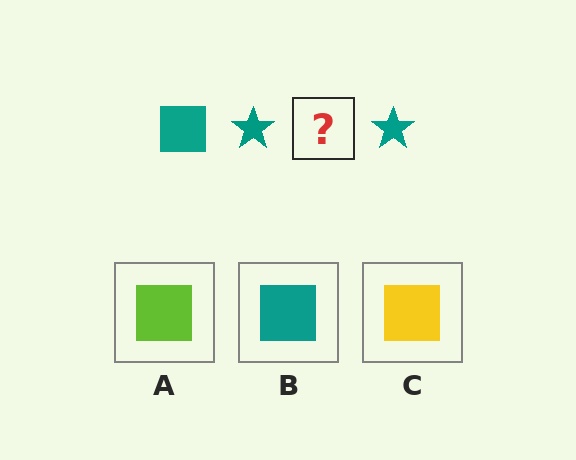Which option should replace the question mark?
Option B.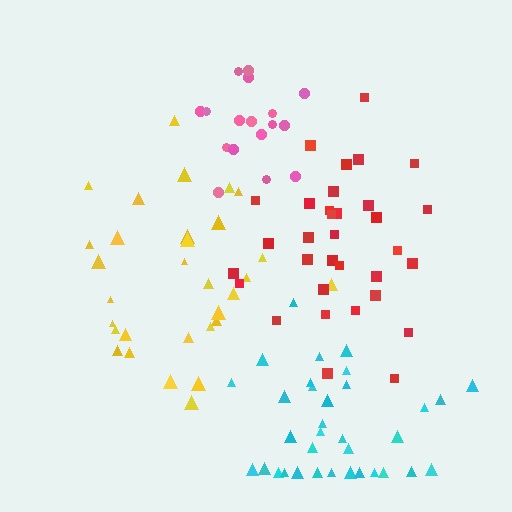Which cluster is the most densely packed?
Pink.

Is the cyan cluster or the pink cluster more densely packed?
Pink.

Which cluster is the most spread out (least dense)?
Yellow.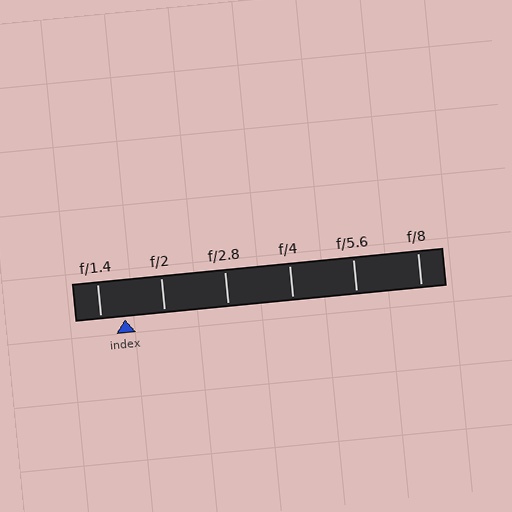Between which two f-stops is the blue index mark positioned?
The index mark is between f/1.4 and f/2.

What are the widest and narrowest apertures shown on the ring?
The widest aperture shown is f/1.4 and the narrowest is f/8.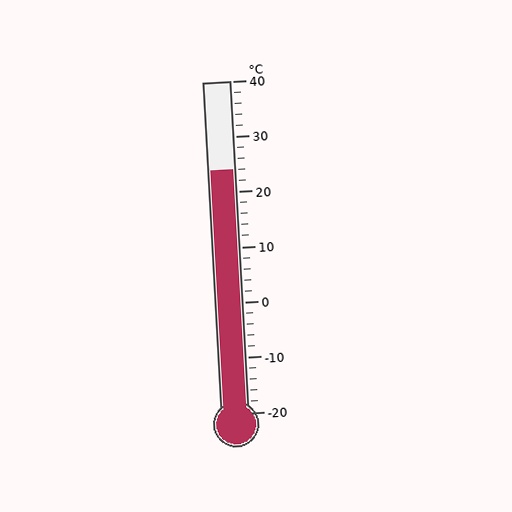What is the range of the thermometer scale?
The thermometer scale ranges from -20°C to 40°C.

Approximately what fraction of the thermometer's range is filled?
The thermometer is filled to approximately 75% of its range.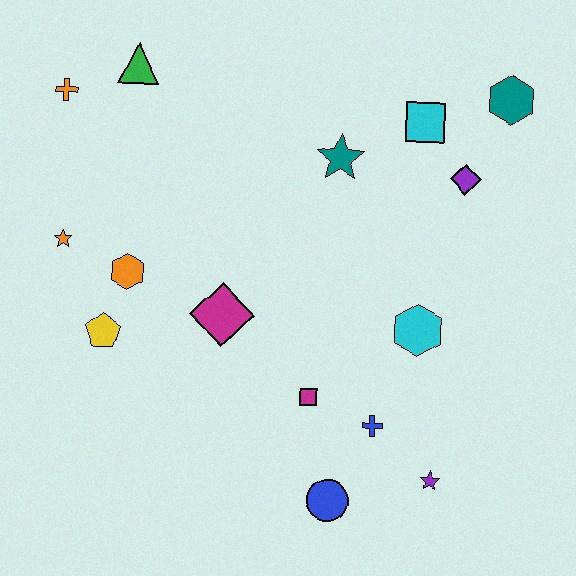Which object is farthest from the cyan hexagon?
The orange cross is farthest from the cyan hexagon.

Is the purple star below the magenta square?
Yes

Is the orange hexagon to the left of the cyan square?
Yes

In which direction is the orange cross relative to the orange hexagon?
The orange cross is above the orange hexagon.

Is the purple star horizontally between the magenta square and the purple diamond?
Yes